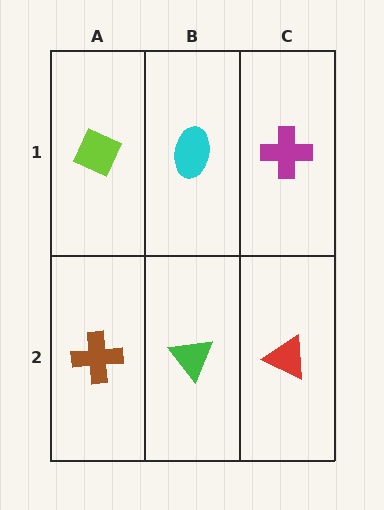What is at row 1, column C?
A magenta cross.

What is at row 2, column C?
A red triangle.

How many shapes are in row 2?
3 shapes.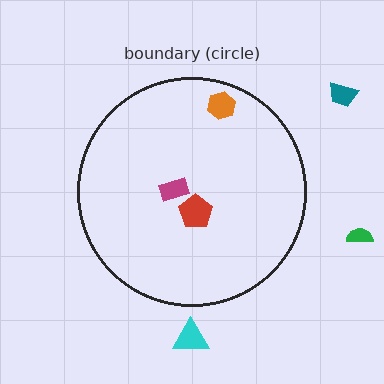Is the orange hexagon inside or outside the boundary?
Inside.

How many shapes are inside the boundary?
3 inside, 3 outside.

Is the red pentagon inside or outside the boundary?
Inside.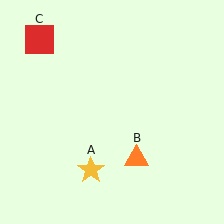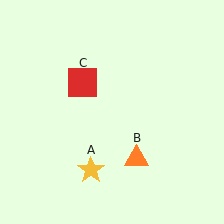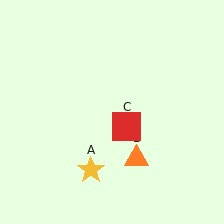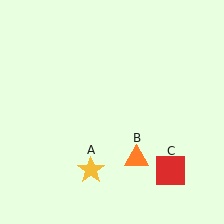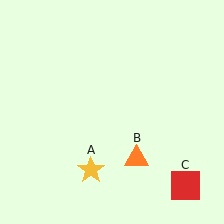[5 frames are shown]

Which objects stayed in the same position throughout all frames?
Yellow star (object A) and orange triangle (object B) remained stationary.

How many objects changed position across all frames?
1 object changed position: red square (object C).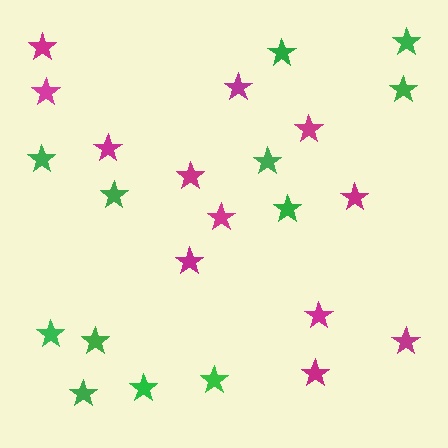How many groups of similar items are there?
There are 2 groups: one group of green stars (12) and one group of magenta stars (12).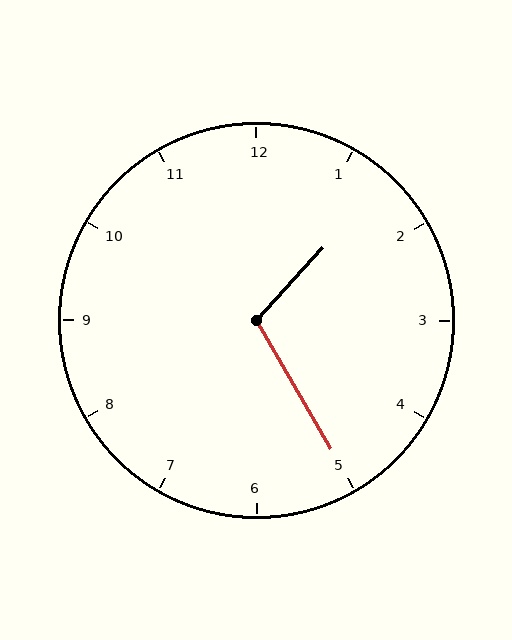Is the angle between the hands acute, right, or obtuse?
It is obtuse.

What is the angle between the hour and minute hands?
Approximately 108 degrees.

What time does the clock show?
1:25.